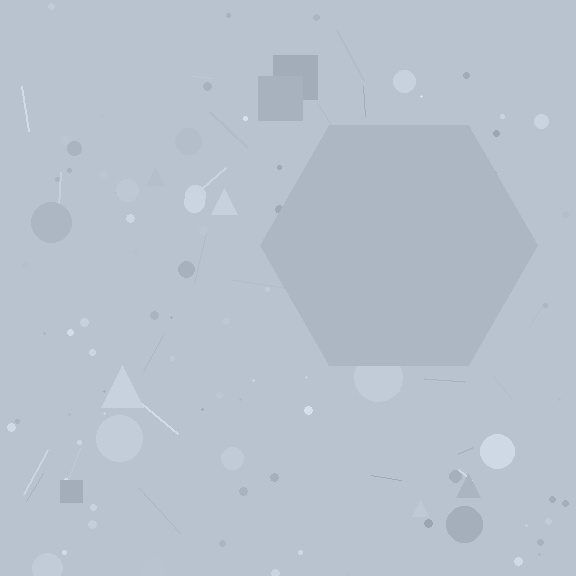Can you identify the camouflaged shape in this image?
The camouflaged shape is a hexagon.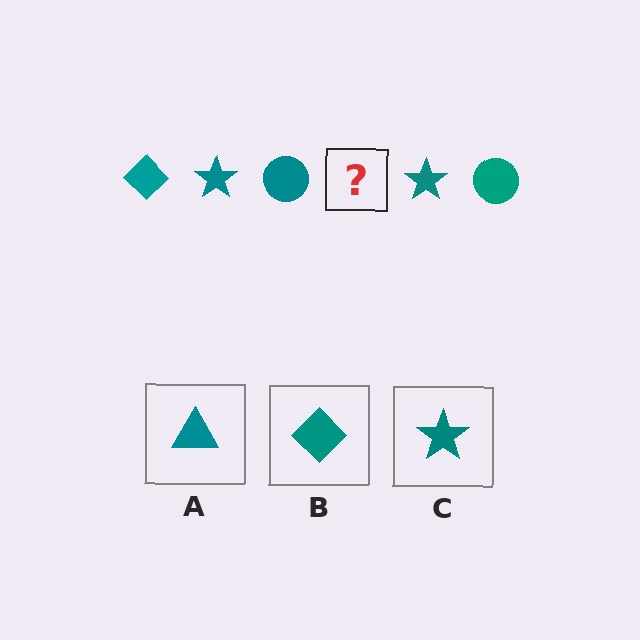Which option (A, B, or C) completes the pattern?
B.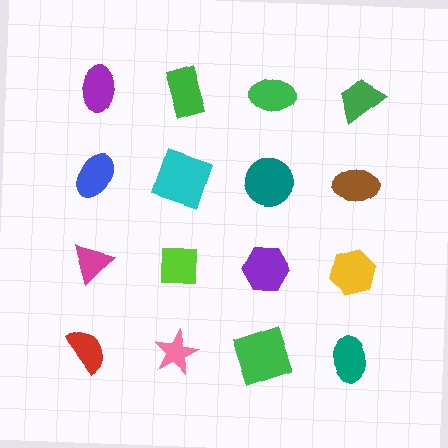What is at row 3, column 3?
A purple hexagon.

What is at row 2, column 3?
A teal circle.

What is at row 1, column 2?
A green rectangle.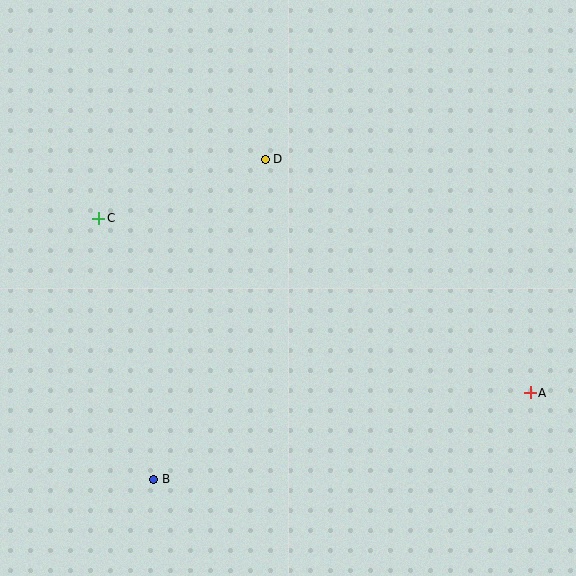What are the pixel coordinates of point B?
Point B is at (154, 479).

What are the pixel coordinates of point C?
Point C is at (99, 218).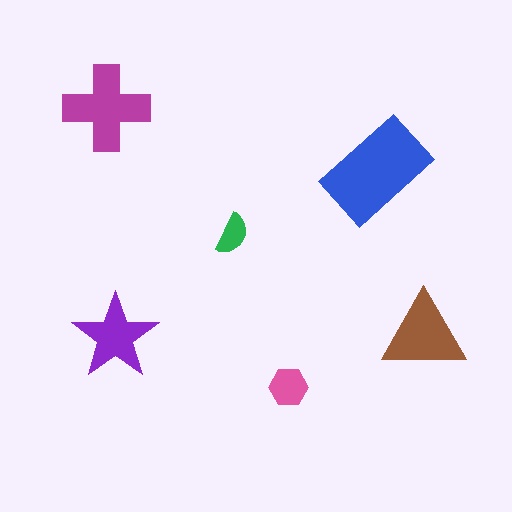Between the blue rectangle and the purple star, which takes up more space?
The blue rectangle.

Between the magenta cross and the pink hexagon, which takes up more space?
The magenta cross.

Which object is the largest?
The blue rectangle.